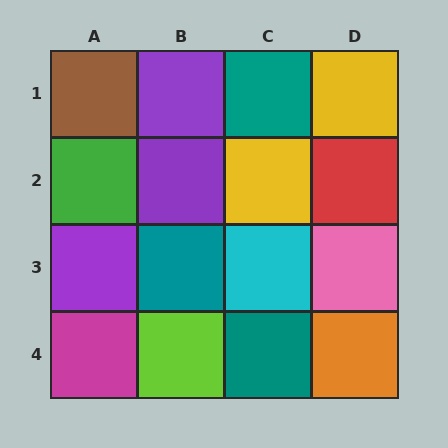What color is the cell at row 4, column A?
Magenta.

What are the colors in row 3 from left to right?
Purple, teal, cyan, pink.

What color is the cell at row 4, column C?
Teal.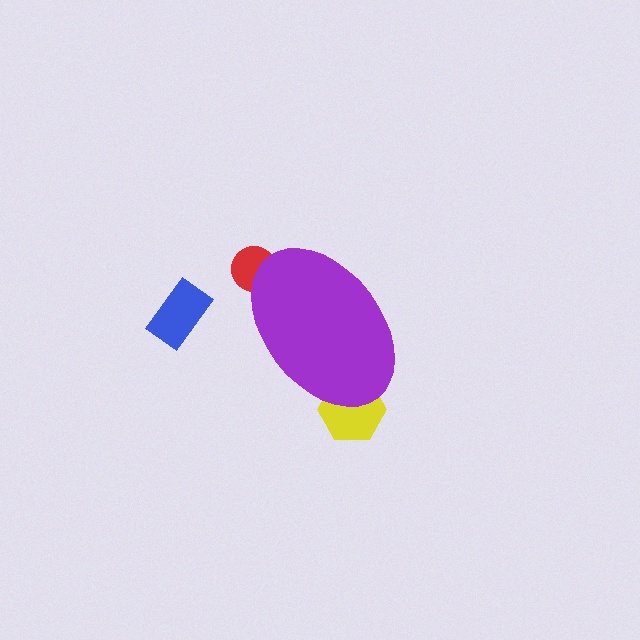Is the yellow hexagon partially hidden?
Yes, the yellow hexagon is partially hidden behind the purple ellipse.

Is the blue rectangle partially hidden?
No, the blue rectangle is fully visible.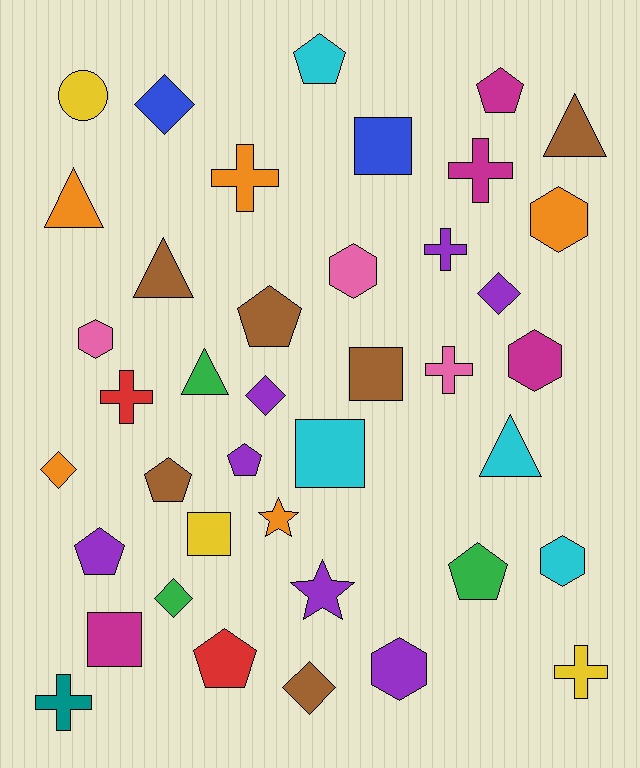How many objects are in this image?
There are 40 objects.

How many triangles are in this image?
There are 5 triangles.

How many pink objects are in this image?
There are 3 pink objects.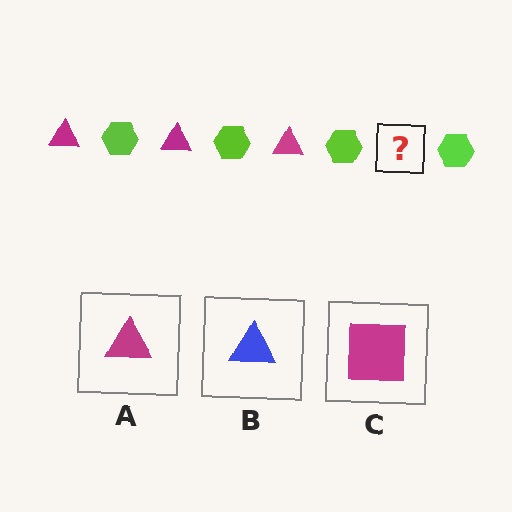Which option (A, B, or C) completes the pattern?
A.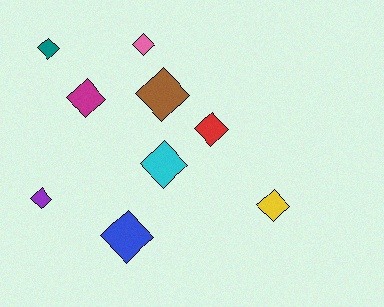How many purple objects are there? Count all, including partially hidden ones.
There is 1 purple object.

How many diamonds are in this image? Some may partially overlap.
There are 9 diamonds.